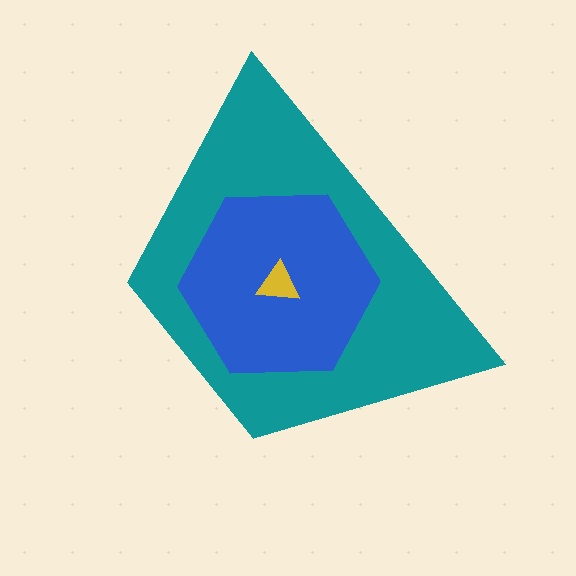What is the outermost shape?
The teal trapezoid.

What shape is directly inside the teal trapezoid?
The blue hexagon.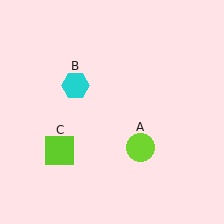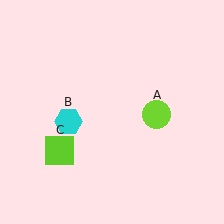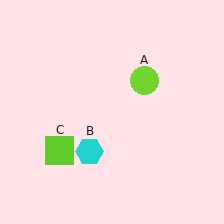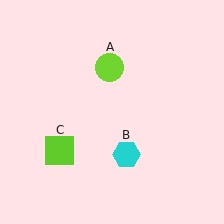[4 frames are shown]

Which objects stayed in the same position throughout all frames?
Lime square (object C) remained stationary.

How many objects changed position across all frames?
2 objects changed position: lime circle (object A), cyan hexagon (object B).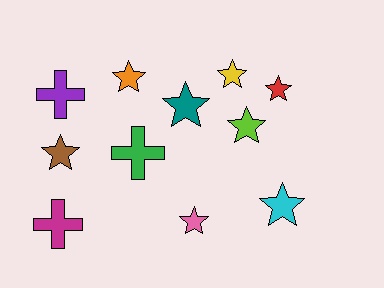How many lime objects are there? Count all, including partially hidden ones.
There is 1 lime object.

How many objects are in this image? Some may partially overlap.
There are 11 objects.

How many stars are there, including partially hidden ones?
There are 8 stars.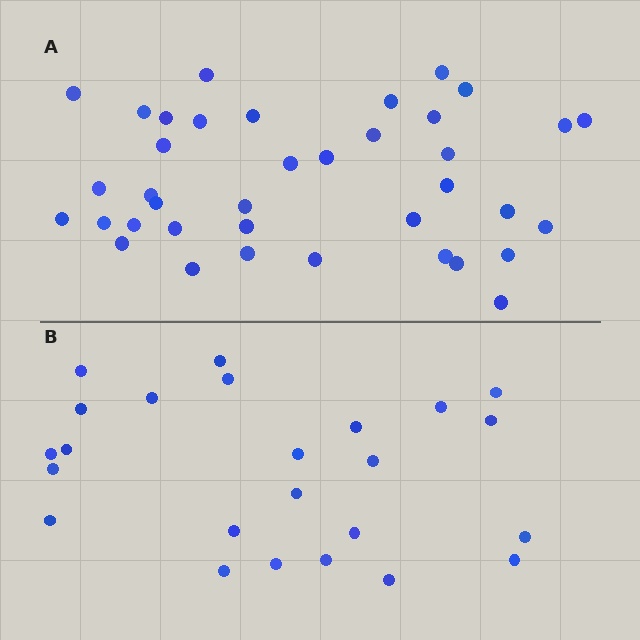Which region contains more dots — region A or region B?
Region A (the top region) has more dots.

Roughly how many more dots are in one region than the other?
Region A has approximately 15 more dots than region B.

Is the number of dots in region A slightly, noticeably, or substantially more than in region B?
Region A has substantially more. The ratio is roughly 1.6 to 1.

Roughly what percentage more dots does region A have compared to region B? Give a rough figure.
About 60% more.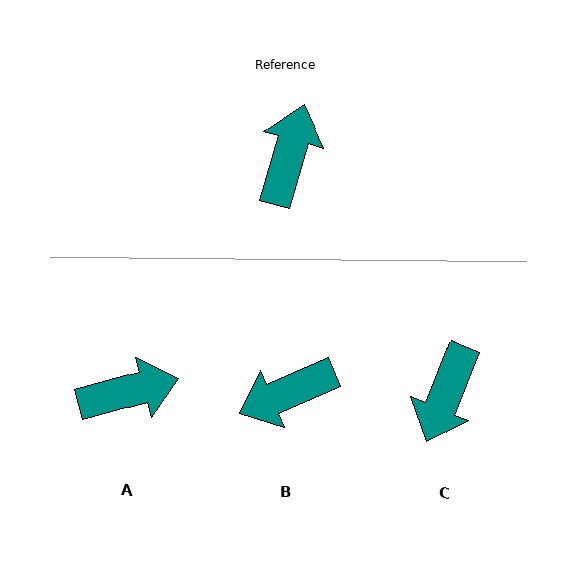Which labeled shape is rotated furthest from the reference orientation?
C, about 174 degrees away.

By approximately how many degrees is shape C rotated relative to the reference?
Approximately 174 degrees counter-clockwise.